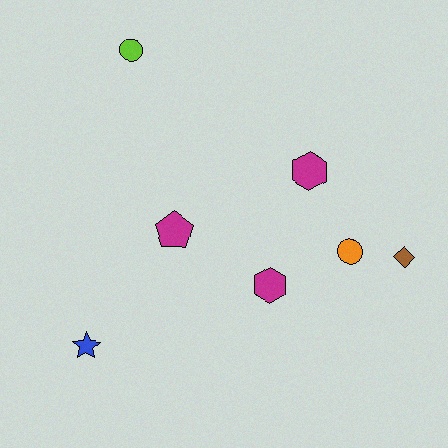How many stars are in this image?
There is 1 star.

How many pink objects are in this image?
There are no pink objects.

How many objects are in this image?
There are 7 objects.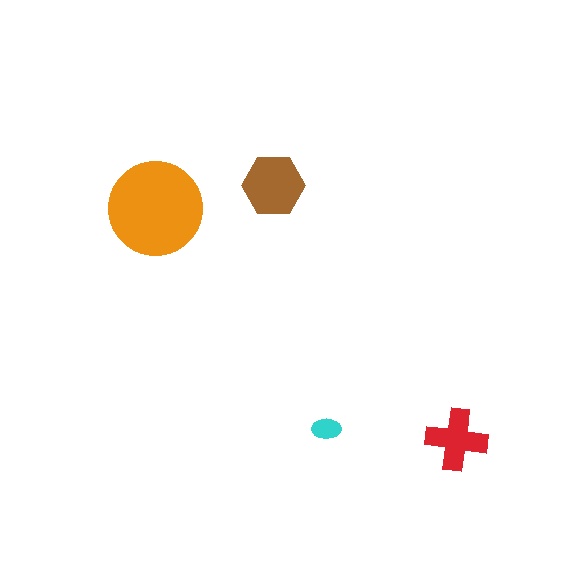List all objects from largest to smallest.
The orange circle, the brown hexagon, the red cross, the cyan ellipse.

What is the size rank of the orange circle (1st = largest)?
1st.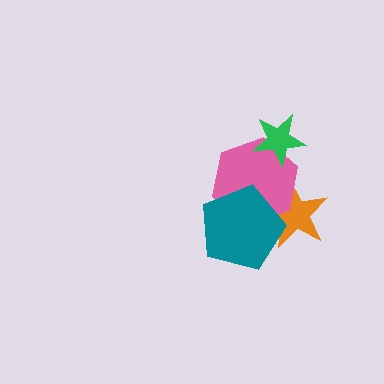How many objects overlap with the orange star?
2 objects overlap with the orange star.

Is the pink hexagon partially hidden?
Yes, it is partially covered by another shape.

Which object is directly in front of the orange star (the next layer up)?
The pink hexagon is directly in front of the orange star.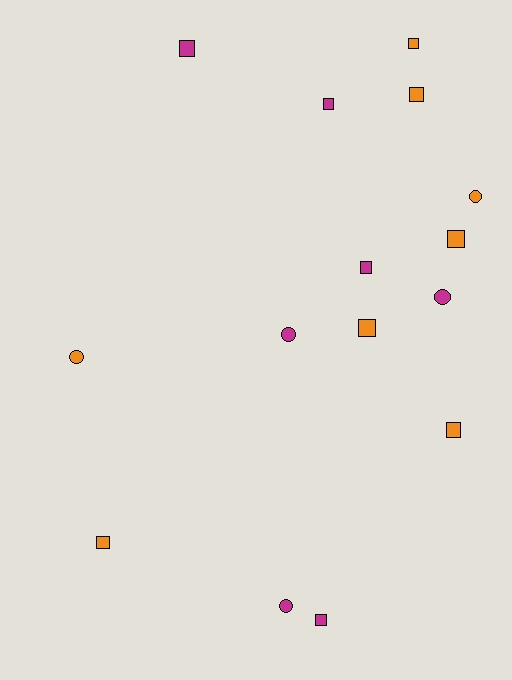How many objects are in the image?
There are 15 objects.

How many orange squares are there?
There are 6 orange squares.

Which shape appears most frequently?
Square, with 10 objects.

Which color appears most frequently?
Orange, with 8 objects.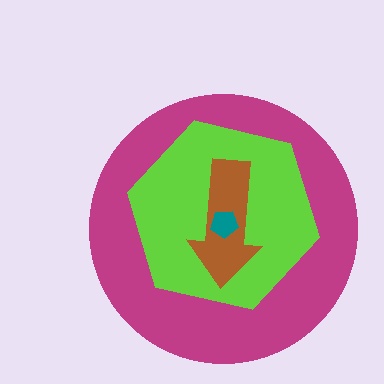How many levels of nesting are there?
4.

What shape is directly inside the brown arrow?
The teal pentagon.